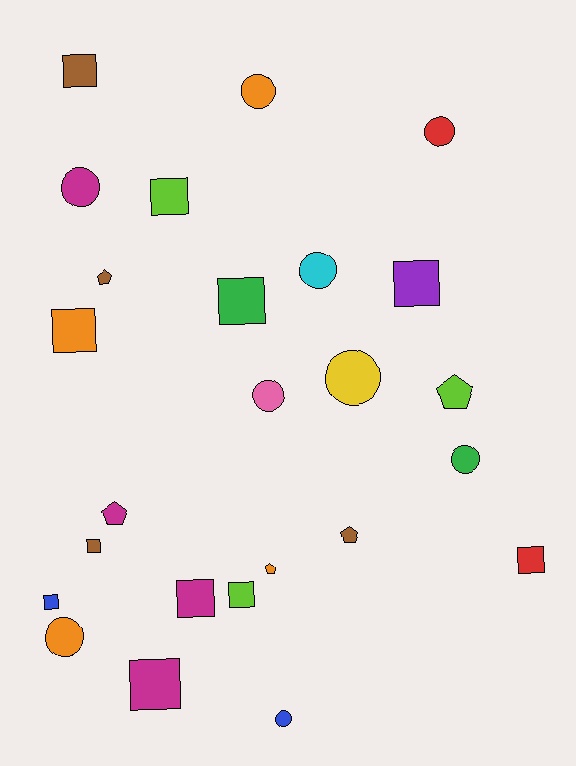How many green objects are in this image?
There are 2 green objects.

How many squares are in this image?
There are 11 squares.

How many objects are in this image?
There are 25 objects.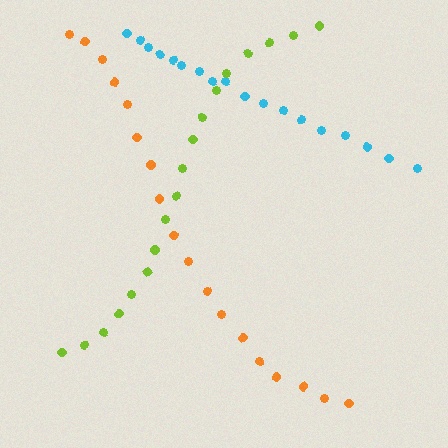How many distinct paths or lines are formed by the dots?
There are 3 distinct paths.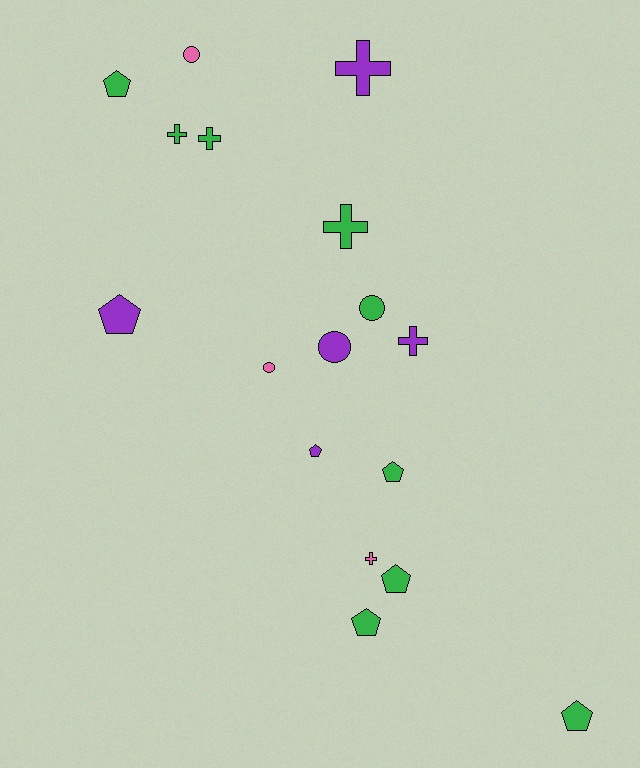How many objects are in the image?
There are 17 objects.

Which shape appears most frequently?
Pentagon, with 7 objects.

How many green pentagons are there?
There are 5 green pentagons.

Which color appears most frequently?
Green, with 9 objects.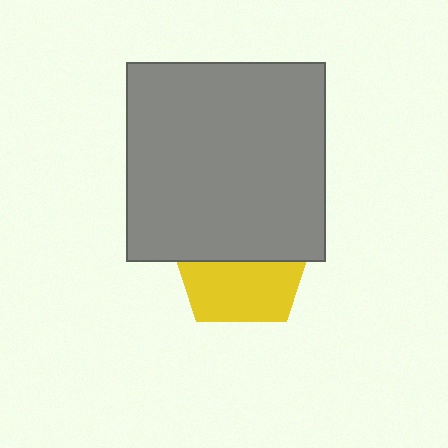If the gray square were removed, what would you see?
You would see the complete yellow pentagon.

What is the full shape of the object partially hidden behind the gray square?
The partially hidden object is a yellow pentagon.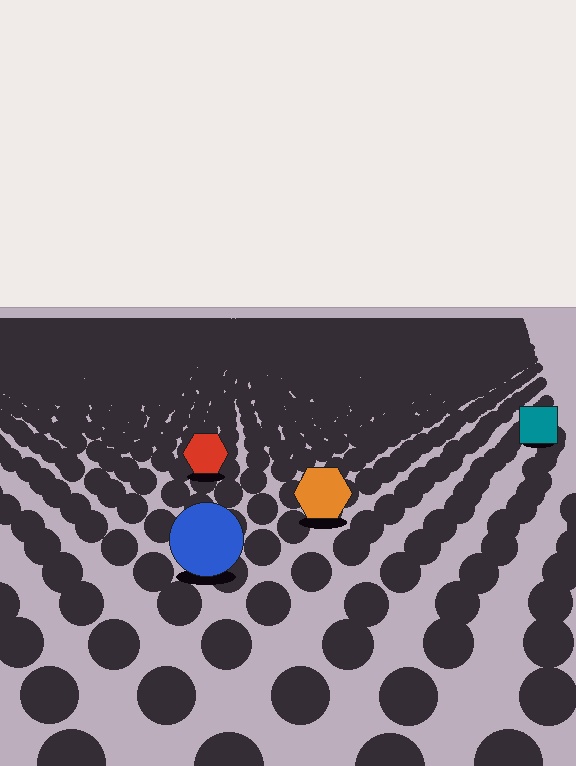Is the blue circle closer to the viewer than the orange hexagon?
Yes. The blue circle is closer — you can tell from the texture gradient: the ground texture is coarser near it.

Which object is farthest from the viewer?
The teal square is farthest from the viewer. It appears smaller and the ground texture around it is denser.